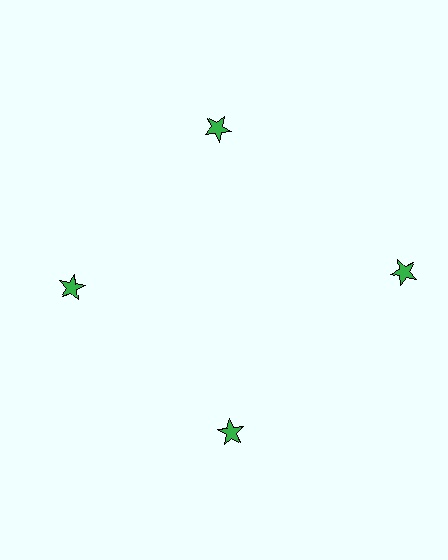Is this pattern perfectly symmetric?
No. The 4 green stars are arranged in a ring, but one element near the 3 o'clock position is pushed outward from the center, breaking the 4-fold rotational symmetry.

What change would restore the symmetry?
The symmetry would be restored by moving it inward, back onto the ring so that all 4 stars sit at equal angles and equal distance from the center.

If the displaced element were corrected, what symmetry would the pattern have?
It would have 4-fold rotational symmetry — the pattern would map onto itself every 90 degrees.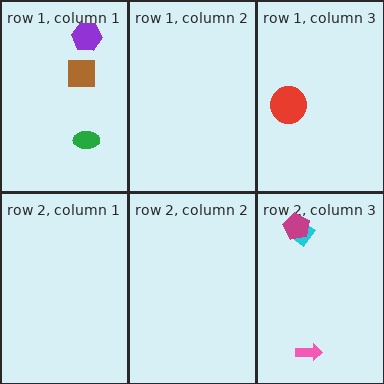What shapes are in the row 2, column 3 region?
The pink arrow, the cyan diamond, the magenta pentagon.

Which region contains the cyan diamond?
The row 2, column 3 region.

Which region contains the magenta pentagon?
The row 2, column 3 region.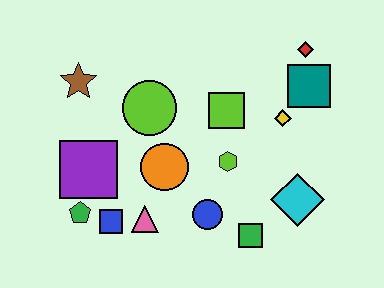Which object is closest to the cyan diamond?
The green square is closest to the cyan diamond.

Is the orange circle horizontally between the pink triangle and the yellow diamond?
Yes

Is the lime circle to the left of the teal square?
Yes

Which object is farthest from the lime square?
The green pentagon is farthest from the lime square.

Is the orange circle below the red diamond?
Yes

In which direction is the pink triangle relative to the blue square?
The pink triangle is to the right of the blue square.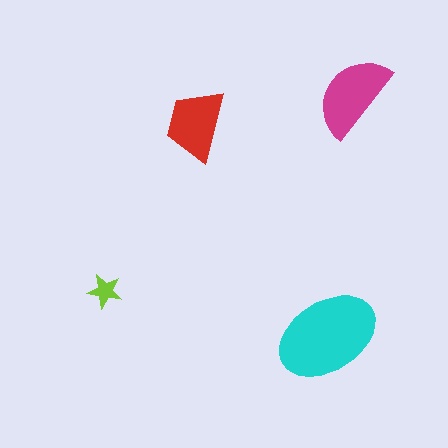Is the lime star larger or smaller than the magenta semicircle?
Smaller.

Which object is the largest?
The cyan ellipse.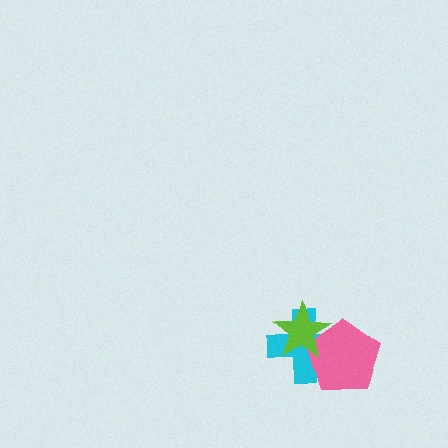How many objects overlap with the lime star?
2 objects overlap with the lime star.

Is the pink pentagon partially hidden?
Yes, it is partially covered by another shape.